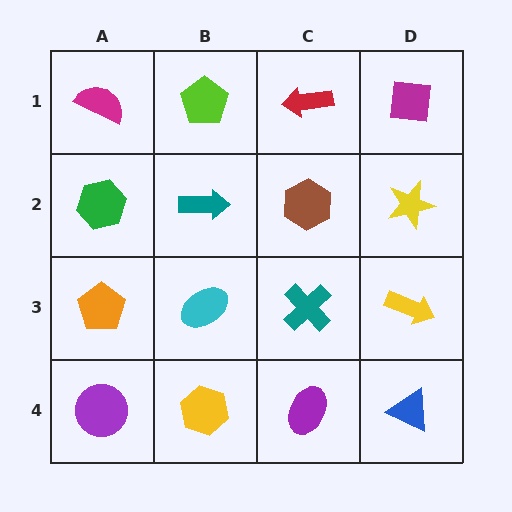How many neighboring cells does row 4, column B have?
3.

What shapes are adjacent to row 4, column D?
A yellow arrow (row 3, column D), a purple ellipse (row 4, column C).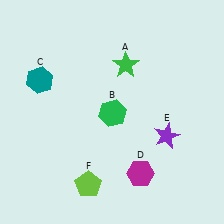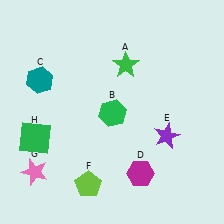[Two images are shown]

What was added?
A pink star (G), a green square (H) were added in Image 2.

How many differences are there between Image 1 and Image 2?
There are 2 differences between the two images.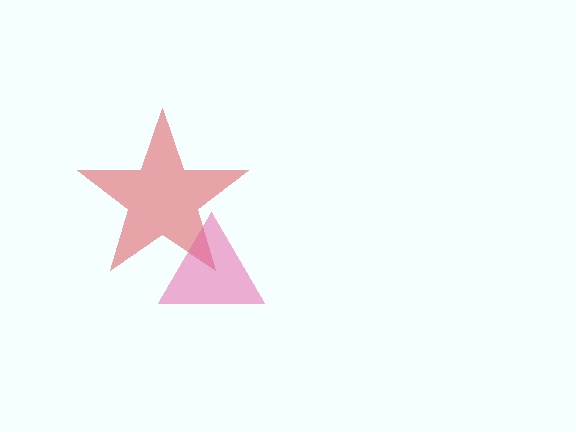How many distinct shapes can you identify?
There are 2 distinct shapes: a red star, a pink triangle.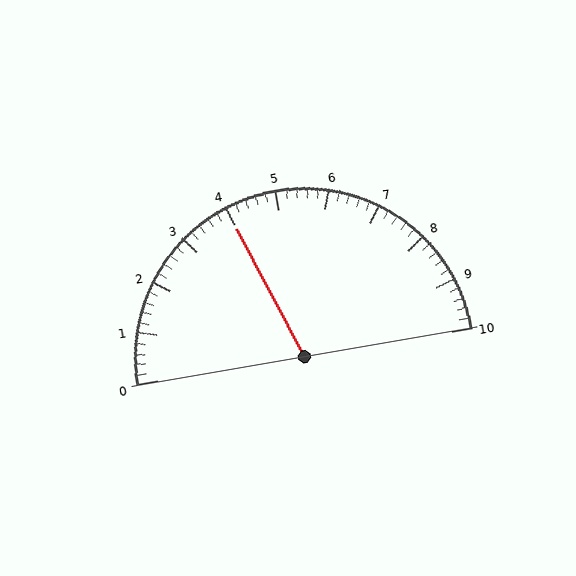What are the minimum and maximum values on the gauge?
The gauge ranges from 0 to 10.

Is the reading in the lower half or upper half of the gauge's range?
The reading is in the lower half of the range (0 to 10).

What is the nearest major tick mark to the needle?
The nearest major tick mark is 4.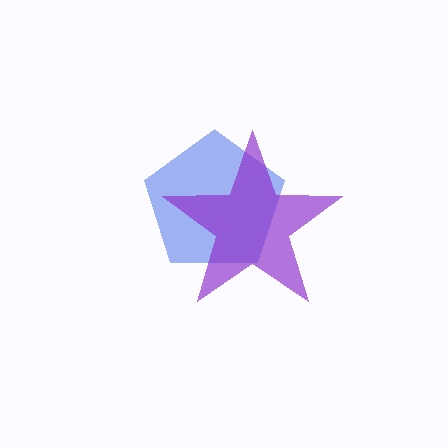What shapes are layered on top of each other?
The layered shapes are: a blue pentagon, a purple star.